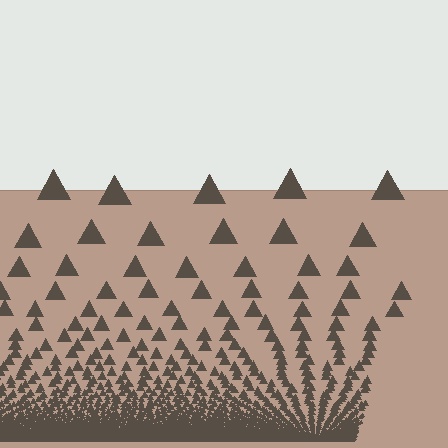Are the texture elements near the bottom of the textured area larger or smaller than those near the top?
Smaller. The gradient is inverted — elements near the bottom are smaller and denser.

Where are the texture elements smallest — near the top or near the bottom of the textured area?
Near the bottom.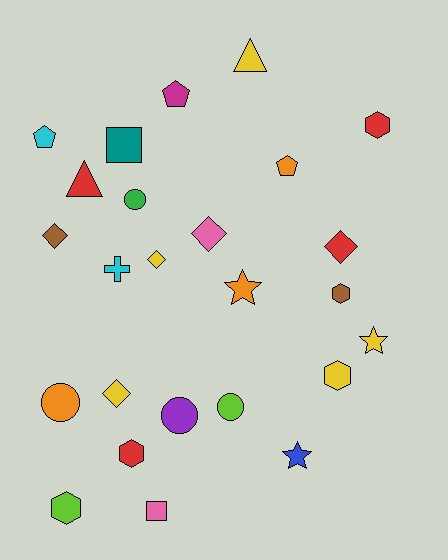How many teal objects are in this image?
There is 1 teal object.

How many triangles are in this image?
There are 2 triangles.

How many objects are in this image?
There are 25 objects.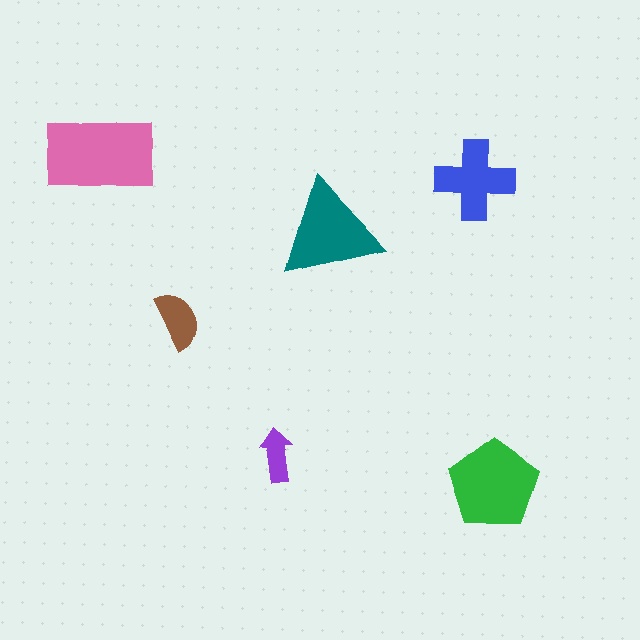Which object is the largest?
The pink rectangle.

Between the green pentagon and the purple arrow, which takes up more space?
The green pentagon.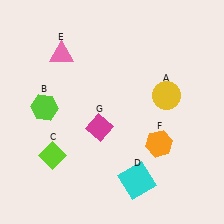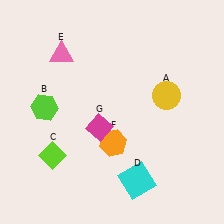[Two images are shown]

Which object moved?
The orange hexagon (F) moved left.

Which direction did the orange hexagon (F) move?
The orange hexagon (F) moved left.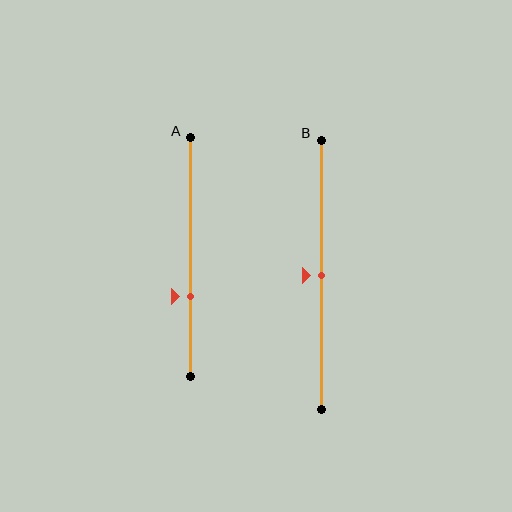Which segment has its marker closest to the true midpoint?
Segment B has its marker closest to the true midpoint.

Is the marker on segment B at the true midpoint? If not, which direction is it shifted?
Yes, the marker on segment B is at the true midpoint.